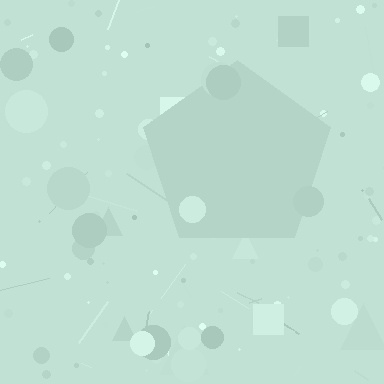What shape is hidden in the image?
A pentagon is hidden in the image.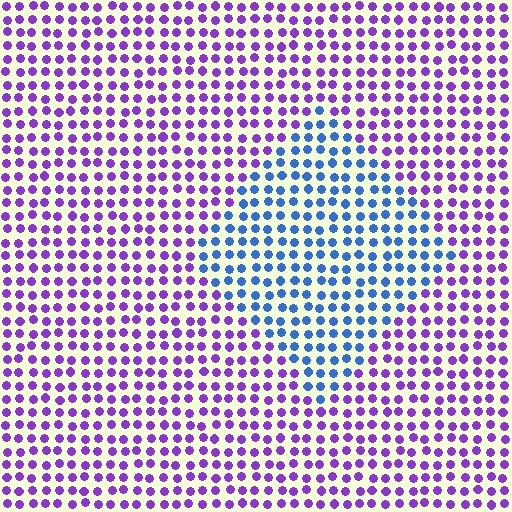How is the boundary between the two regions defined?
The boundary is defined purely by a slight shift in hue (about 56 degrees). Spacing, size, and orientation are identical on both sides.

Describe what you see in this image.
The image is filled with small purple elements in a uniform arrangement. A diamond-shaped region is visible where the elements are tinted to a slightly different hue, forming a subtle color boundary.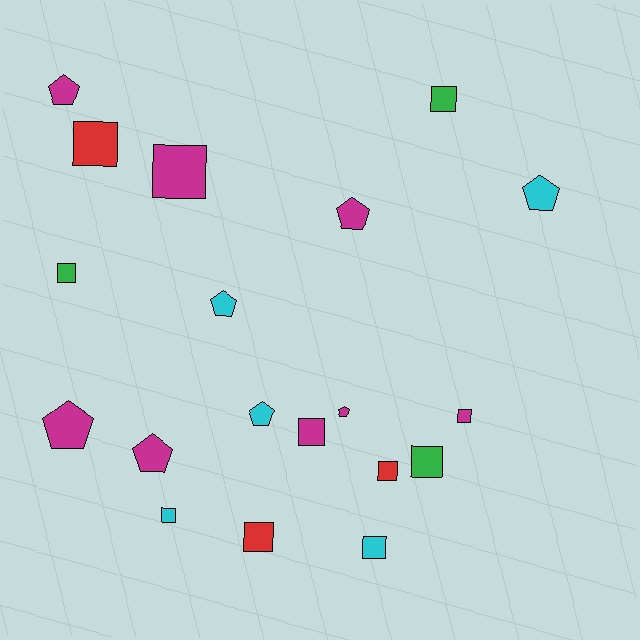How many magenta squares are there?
There are 3 magenta squares.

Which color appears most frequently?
Magenta, with 8 objects.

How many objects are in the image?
There are 19 objects.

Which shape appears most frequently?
Square, with 11 objects.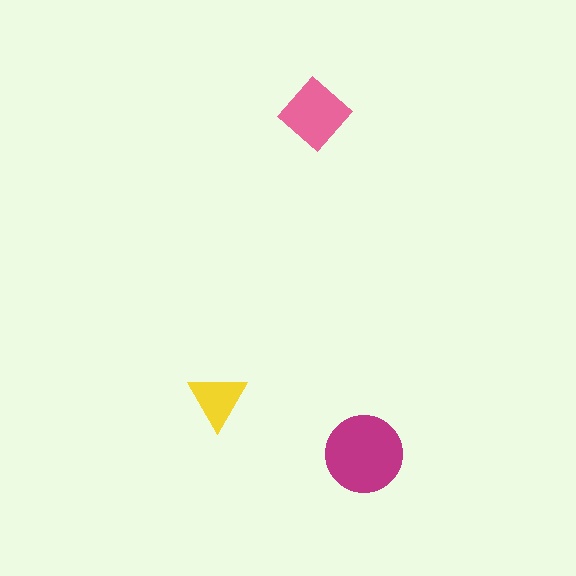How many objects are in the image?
There are 3 objects in the image.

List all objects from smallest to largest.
The yellow triangle, the pink diamond, the magenta circle.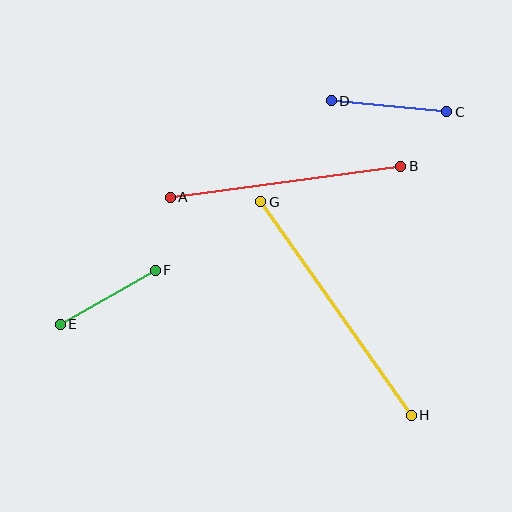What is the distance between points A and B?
The distance is approximately 233 pixels.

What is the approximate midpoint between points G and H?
The midpoint is at approximately (336, 309) pixels.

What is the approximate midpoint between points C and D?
The midpoint is at approximately (389, 106) pixels.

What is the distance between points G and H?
The distance is approximately 261 pixels.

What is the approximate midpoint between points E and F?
The midpoint is at approximately (108, 297) pixels.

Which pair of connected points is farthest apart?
Points G and H are farthest apart.